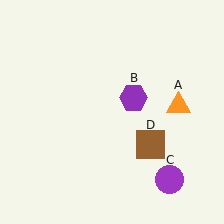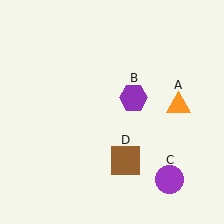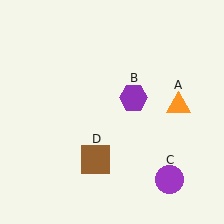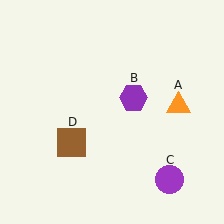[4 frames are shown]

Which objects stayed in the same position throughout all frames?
Orange triangle (object A) and purple hexagon (object B) and purple circle (object C) remained stationary.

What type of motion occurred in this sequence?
The brown square (object D) rotated clockwise around the center of the scene.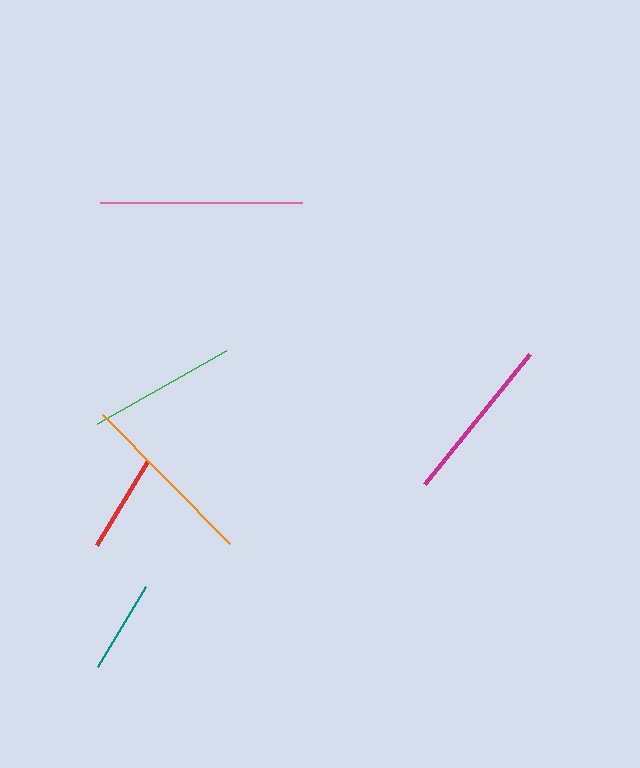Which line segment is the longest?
The pink line is the longest at approximately 202 pixels.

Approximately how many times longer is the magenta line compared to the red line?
The magenta line is approximately 1.7 times the length of the red line.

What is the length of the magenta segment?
The magenta segment is approximately 166 pixels long.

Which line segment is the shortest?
The teal line is the shortest at approximately 93 pixels.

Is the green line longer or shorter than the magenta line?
The magenta line is longer than the green line.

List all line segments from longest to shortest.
From longest to shortest: pink, orange, magenta, green, red, teal.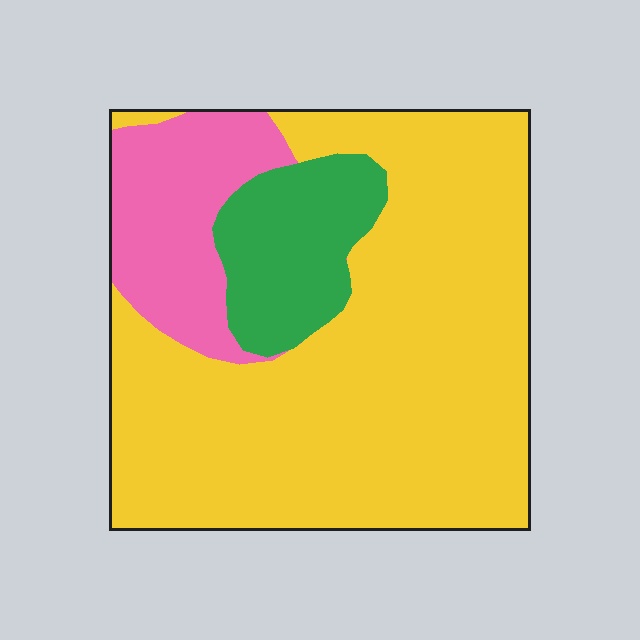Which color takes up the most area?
Yellow, at roughly 70%.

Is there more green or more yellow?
Yellow.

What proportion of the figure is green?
Green covers about 15% of the figure.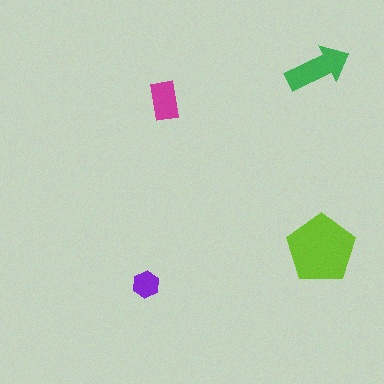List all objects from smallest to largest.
The purple hexagon, the magenta rectangle, the green arrow, the lime pentagon.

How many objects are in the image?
There are 4 objects in the image.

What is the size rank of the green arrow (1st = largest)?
2nd.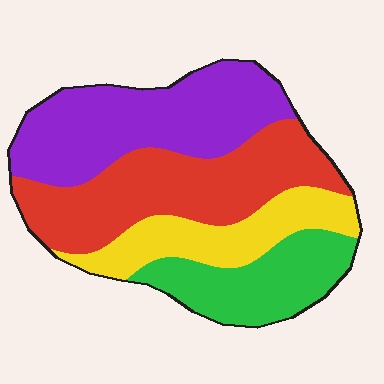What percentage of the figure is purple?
Purple covers 32% of the figure.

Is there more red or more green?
Red.